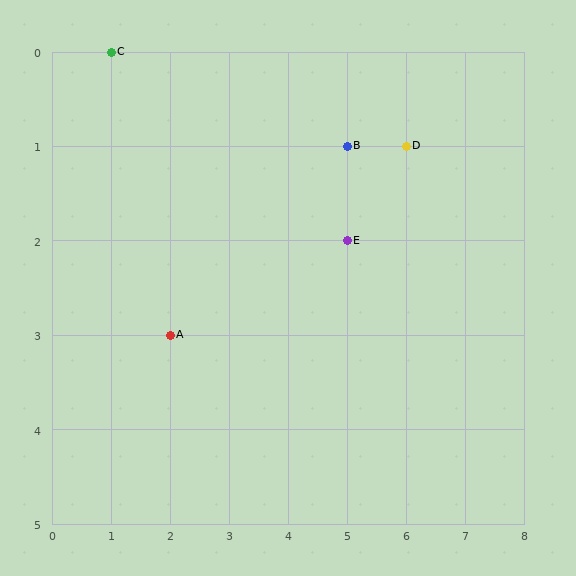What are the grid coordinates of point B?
Point B is at grid coordinates (5, 1).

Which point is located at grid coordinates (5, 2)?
Point E is at (5, 2).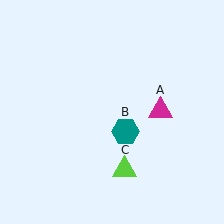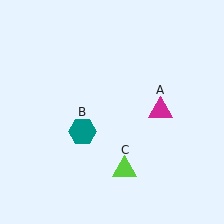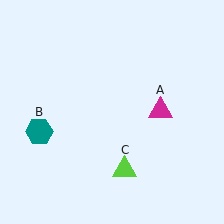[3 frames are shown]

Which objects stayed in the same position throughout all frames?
Magenta triangle (object A) and lime triangle (object C) remained stationary.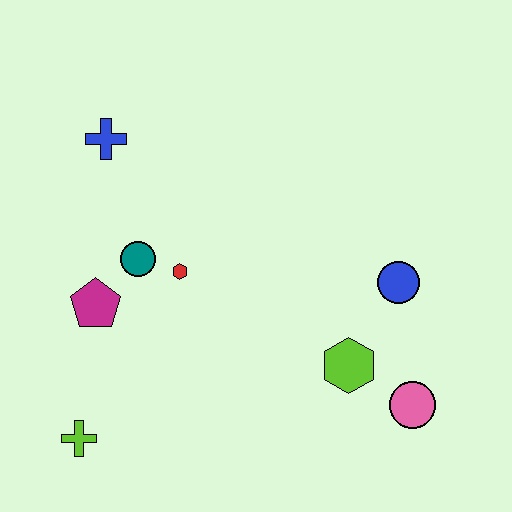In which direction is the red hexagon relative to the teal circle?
The red hexagon is to the right of the teal circle.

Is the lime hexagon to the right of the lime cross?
Yes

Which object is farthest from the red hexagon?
The pink circle is farthest from the red hexagon.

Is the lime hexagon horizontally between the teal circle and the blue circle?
Yes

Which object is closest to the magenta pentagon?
The teal circle is closest to the magenta pentagon.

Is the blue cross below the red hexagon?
No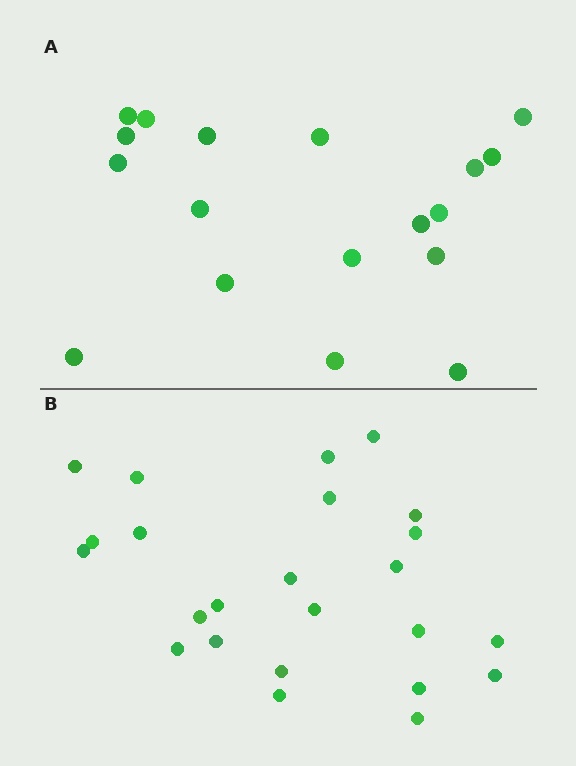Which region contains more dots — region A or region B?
Region B (the bottom region) has more dots.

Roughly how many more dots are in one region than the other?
Region B has about 6 more dots than region A.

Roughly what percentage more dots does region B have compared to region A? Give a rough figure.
About 35% more.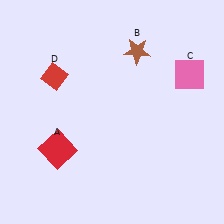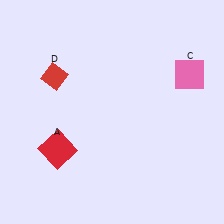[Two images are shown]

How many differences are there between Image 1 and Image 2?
There is 1 difference between the two images.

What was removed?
The brown star (B) was removed in Image 2.